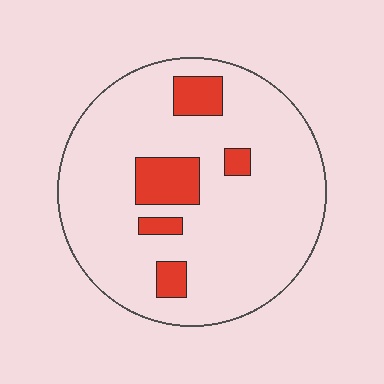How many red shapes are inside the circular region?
5.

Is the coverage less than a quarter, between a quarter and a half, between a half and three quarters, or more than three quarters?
Less than a quarter.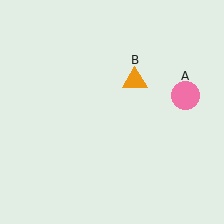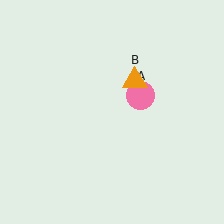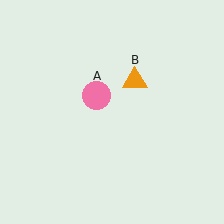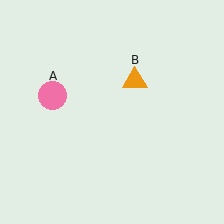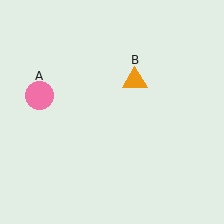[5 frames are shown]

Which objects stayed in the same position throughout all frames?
Orange triangle (object B) remained stationary.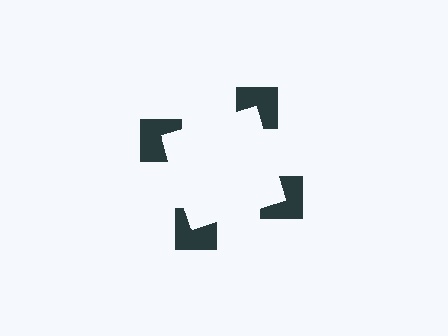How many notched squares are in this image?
There are 4 — one at each vertex of the illusory square.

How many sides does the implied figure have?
4 sides.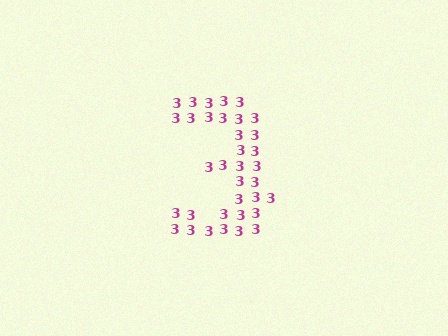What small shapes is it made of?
It is made of small digit 3's.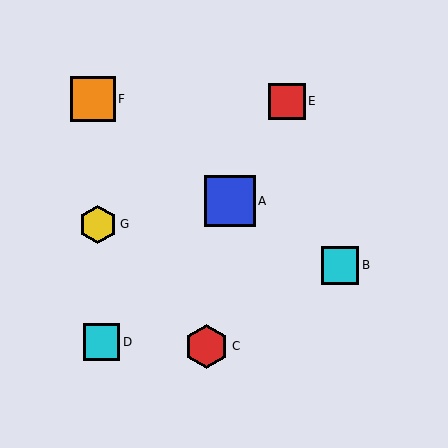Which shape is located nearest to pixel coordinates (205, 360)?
The red hexagon (labeled C) at (207, 346) is nearest to that location.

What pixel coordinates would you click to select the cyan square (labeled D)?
Click at (102, 342) to select the cyan square D.